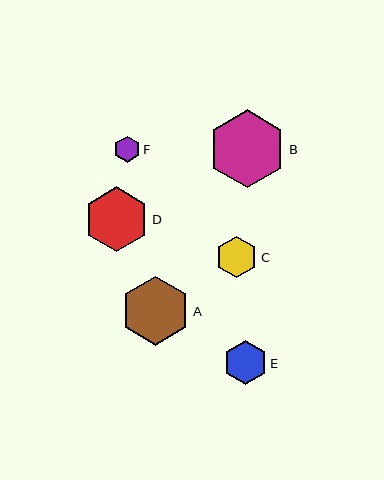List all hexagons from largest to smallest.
From largest to smallest: B, A, D, E, C, F.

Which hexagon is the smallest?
Hexagon F is the smallest with a size of approximately 26 pixels.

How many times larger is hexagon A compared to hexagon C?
Hexagon A is approximately 1.7 times the size of hexagon C.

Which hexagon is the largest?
Hexagon B is the largest with a size of approximately 78 pixels.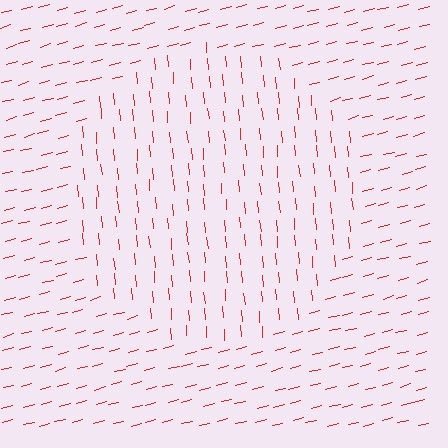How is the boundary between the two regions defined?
The boundary is defined purely by a change in line orientation (approximately 80 degrees difference). All lines are the same color and thickness.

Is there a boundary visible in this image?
Yes, there is a texture boundary formed by a change in line orientation.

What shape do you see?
I see a circle.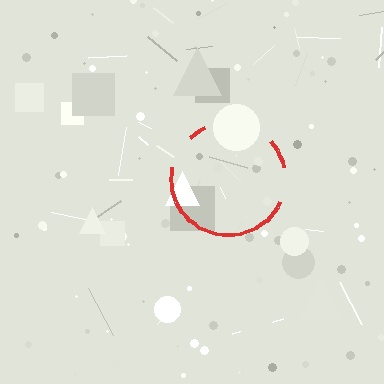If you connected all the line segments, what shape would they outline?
They would outline a circle.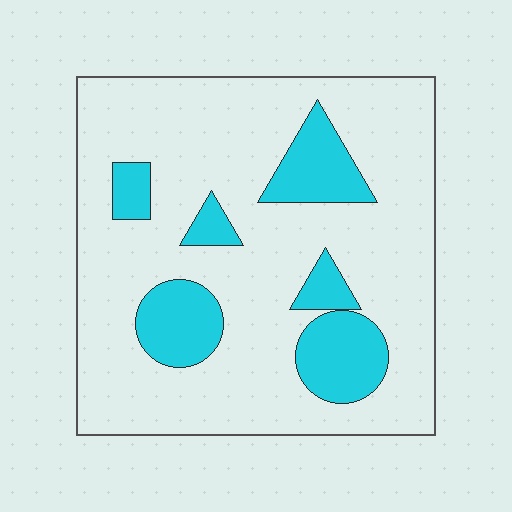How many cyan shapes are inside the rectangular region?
6.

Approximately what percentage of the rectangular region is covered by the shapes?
Approximately 20%.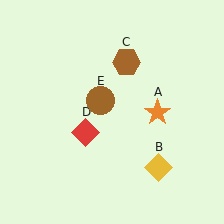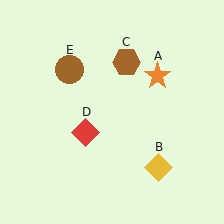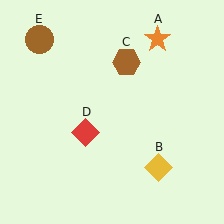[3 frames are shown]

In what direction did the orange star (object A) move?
The orange star (object A) moved up.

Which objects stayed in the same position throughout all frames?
Yellow diamond (object B) and brown hexagon (object C) and red diamond (object D) remained stationary.